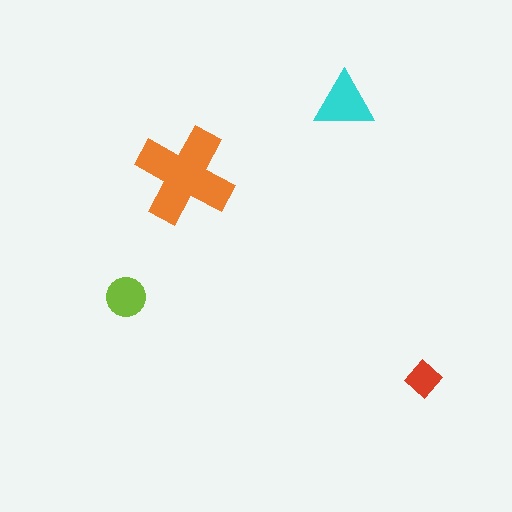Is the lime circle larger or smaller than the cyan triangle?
Smaller.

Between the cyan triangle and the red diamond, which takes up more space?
The cyan triangle.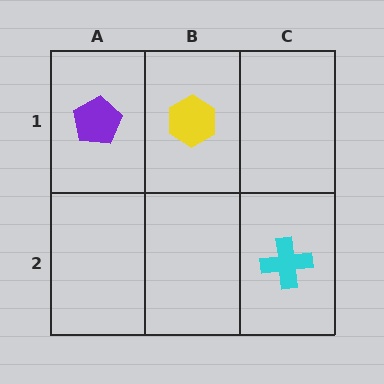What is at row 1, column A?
A purple pentagon.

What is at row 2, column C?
A cyan cross.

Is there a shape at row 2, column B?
No, that cell is empty.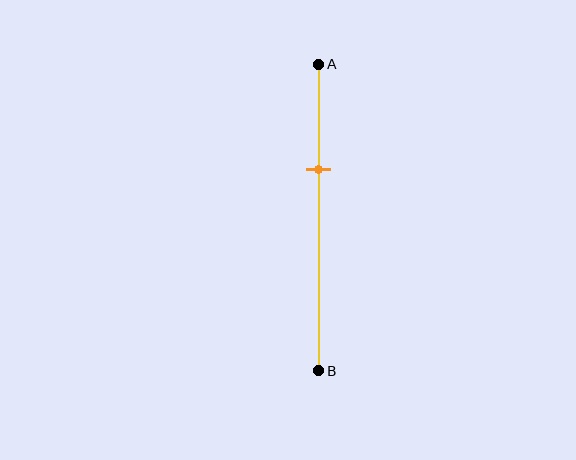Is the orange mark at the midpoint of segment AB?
No, the mark is at about 35% from A, not at the 50% midpoint.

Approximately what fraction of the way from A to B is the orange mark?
The orange mark is approximately 35% of the way from A to B.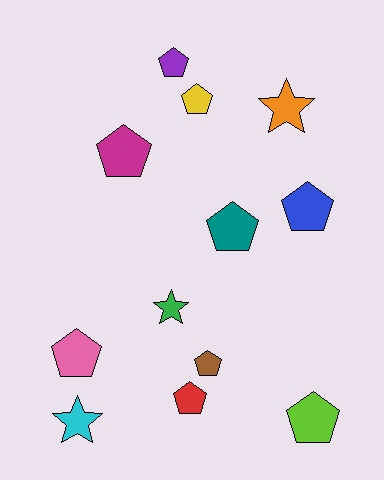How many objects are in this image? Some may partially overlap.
There are 12 objects.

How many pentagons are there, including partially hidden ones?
There are 9 pentagons.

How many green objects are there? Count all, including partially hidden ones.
There is 1 green object.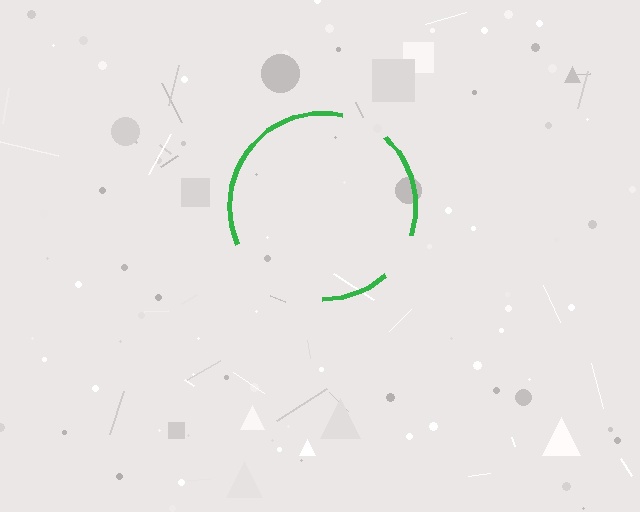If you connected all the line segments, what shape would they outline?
They would outline a circle.